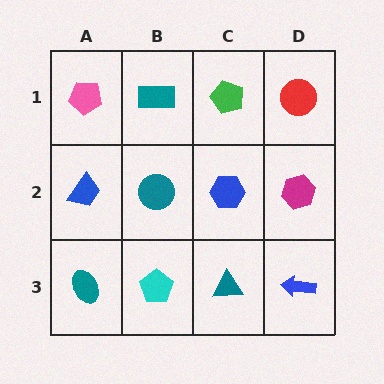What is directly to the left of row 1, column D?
A green pentagon.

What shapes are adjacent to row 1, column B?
A teal circle (row 2, column B), a pink pentagon (row 1, column A), a green pentagon (row 1, column C).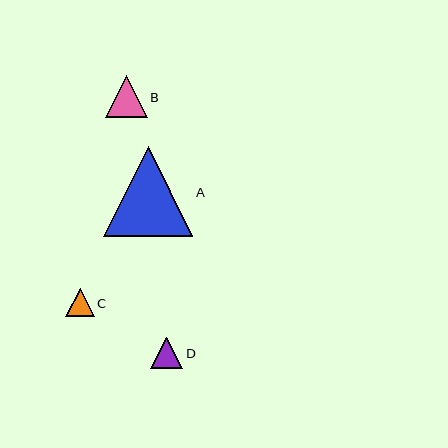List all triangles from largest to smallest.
From largest to smallest: A, B, D, C.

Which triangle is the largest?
Triangle A is the largest with a size of approximately 90 pixels.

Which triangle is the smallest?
Triangle C is the smallest with a size of approximately 28 pixels.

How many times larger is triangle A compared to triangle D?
Triangle A is approximately 2.8 times the size of triangle D.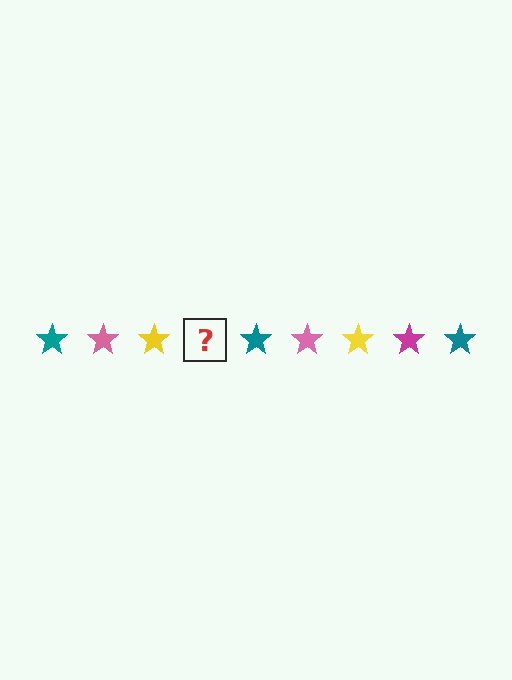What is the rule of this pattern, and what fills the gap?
The rule is that the pattern cycles through teal, pink, yellow, magenta stars. The gap should be filled with a magenta star.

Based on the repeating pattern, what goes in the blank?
The blank should be a magenta star.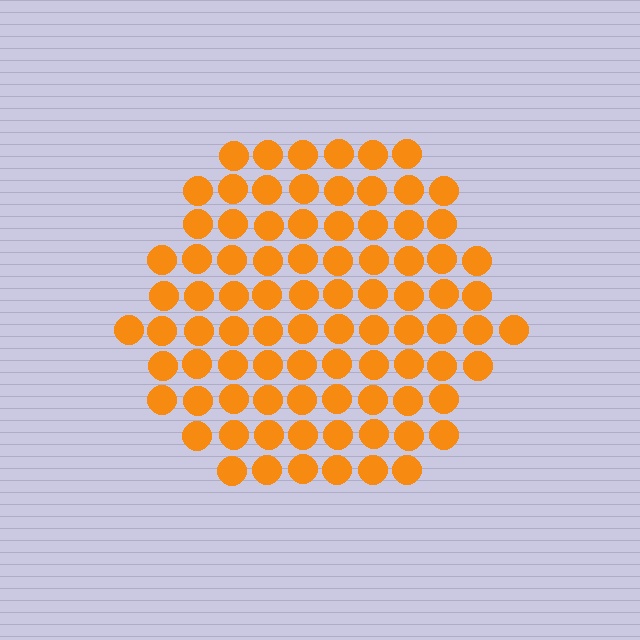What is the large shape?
The large shape is a hexagon.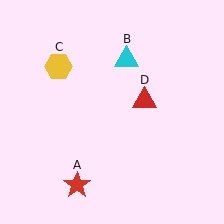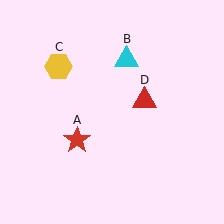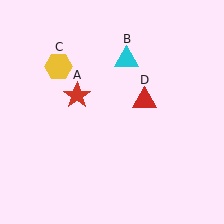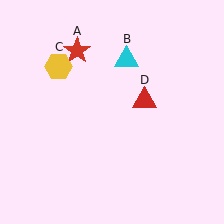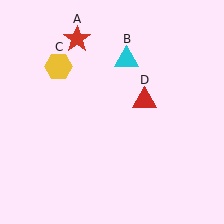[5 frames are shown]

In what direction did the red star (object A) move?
The red star (object A) moved up.